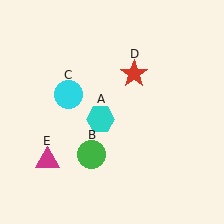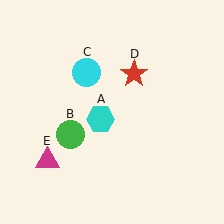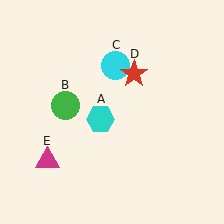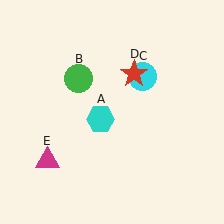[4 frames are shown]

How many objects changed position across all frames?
2 objects changed position: green circle (object B), cyan circle (object C).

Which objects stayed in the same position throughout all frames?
Cyan hexagon (object A) and red star (object D) and magenta triangle (object E) remained stationary.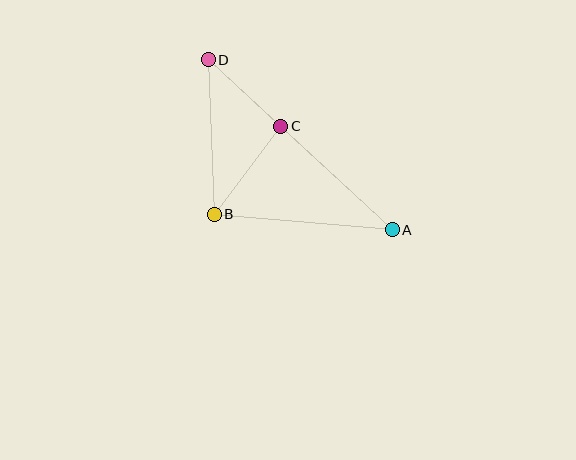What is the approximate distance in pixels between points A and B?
The distance between A and B is approximately 179 pixels.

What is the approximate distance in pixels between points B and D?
The distance between B and D is approximately 155 pixels.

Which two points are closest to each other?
Points C and D are closest to each other.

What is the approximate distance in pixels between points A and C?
The distance between A and C is approximately 152 pixels.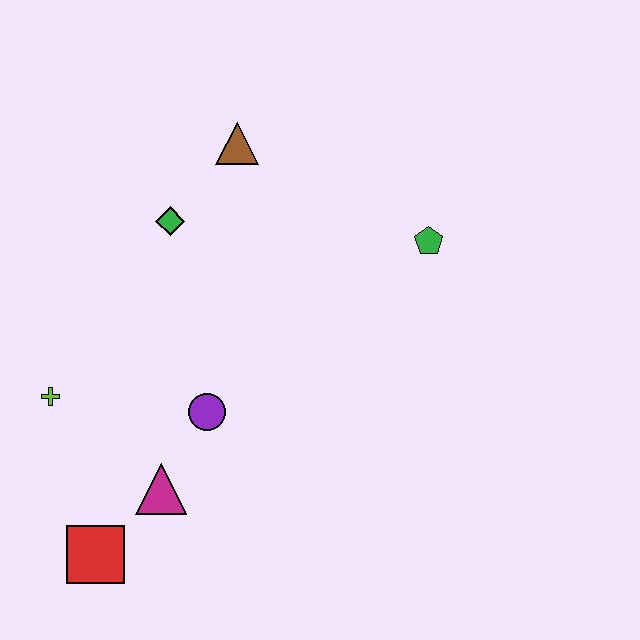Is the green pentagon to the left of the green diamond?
No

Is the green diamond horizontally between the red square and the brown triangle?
Yes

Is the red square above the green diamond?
No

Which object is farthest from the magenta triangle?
The green pentagon is farthest from the magenta triangle.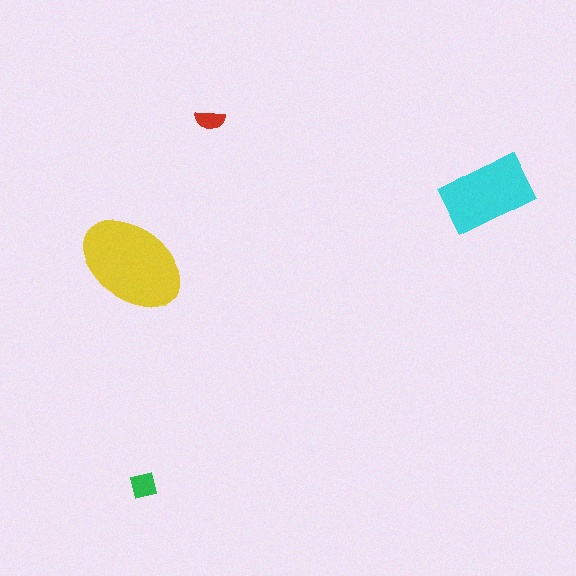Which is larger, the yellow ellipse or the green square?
The yellow ellipse.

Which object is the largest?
The yellow ellipse.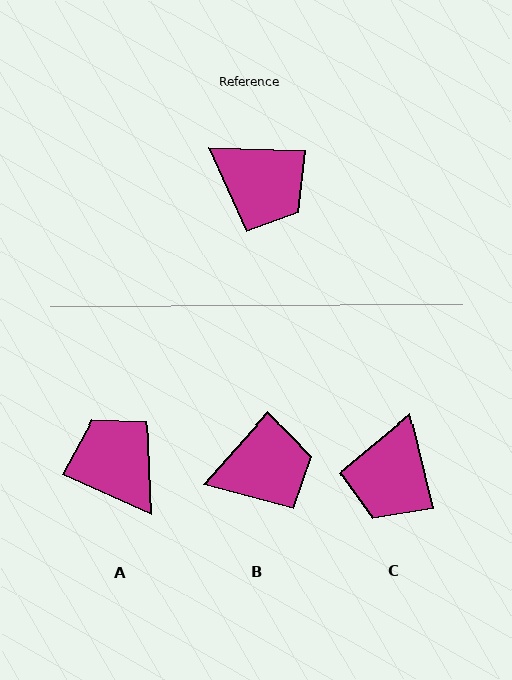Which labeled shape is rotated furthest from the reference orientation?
A, about 158 degrees away.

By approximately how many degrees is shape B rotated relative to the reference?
Approximately 50 degrees counter-clockwise.